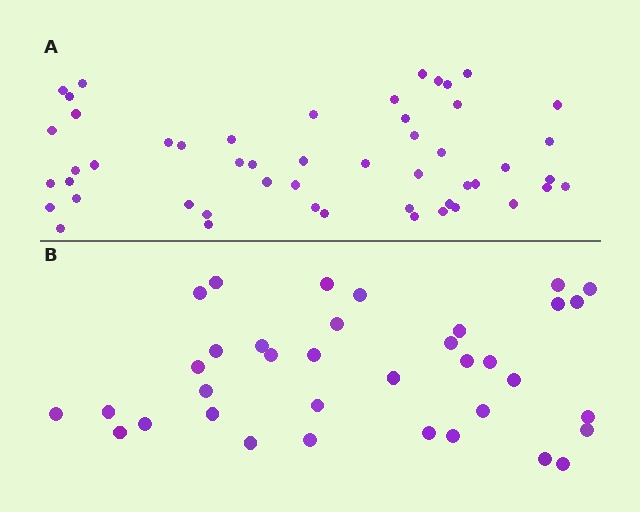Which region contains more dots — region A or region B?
Region A (the top region) has more dots.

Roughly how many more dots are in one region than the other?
Region A has approximately 15 more dots than region B.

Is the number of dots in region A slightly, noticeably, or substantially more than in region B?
Region A has noticeably more, but not dramatically so. The ratio is roughly 1.4 to 1.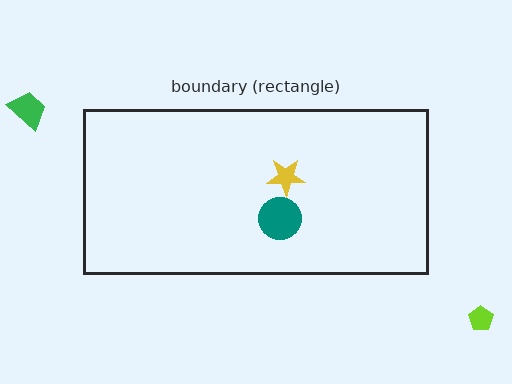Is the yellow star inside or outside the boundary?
Inside.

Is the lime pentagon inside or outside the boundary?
Outside.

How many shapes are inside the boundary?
2 inside, 2 outside.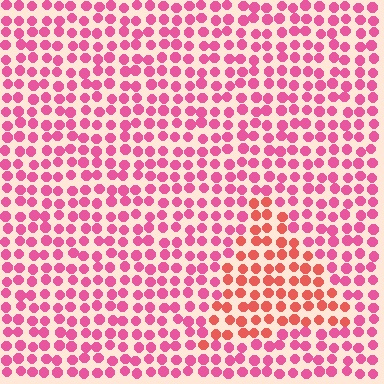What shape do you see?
I see a triangle.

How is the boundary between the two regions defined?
The boundary is defined purely by a slight shift in hue (about 32 degrees). Spacing, size, and orientation are identical on both sides.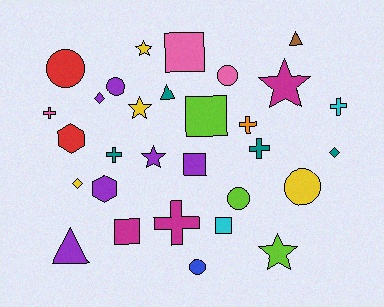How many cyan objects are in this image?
There are 2 cyan objects.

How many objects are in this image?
There are 30 objects.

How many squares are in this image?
There are 5 squares.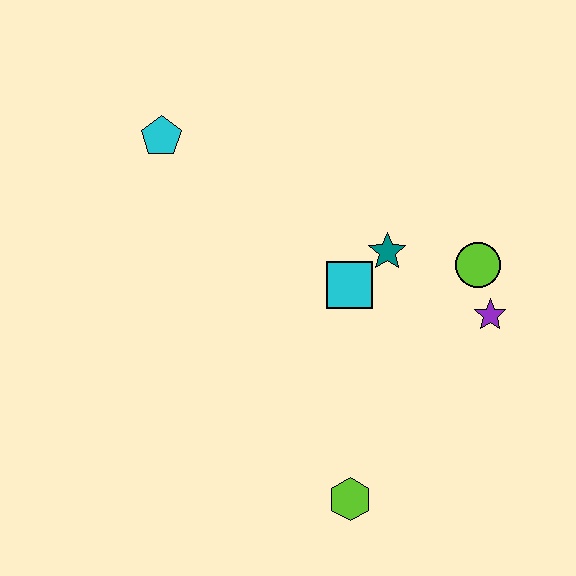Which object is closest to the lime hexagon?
The cyan square is closest to the lime hexagon.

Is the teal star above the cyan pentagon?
No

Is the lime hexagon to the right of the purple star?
No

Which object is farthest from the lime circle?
The cyan pentagon is farthest from the lime circle.